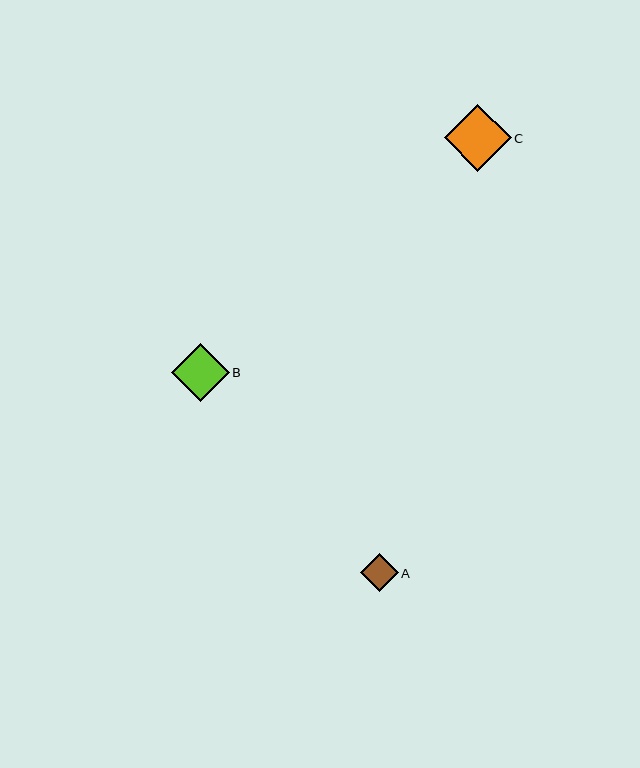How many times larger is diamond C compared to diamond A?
Diamond C is approximately 1.8 times the size of diamond A.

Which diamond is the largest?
Diamond C is the largest with a size of approximately 67 pixels.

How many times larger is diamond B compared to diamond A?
Diamond B is approximately 1.5 times the size of diamond A.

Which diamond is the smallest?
Diamond A is the smallest with a size of approximately 38 pixels.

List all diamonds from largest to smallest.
From largest to smallest: C, B, A.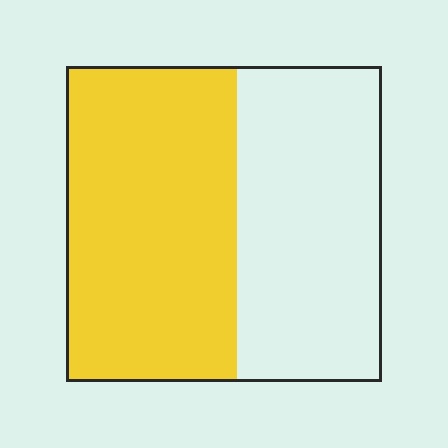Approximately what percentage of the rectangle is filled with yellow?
Approximately 55%.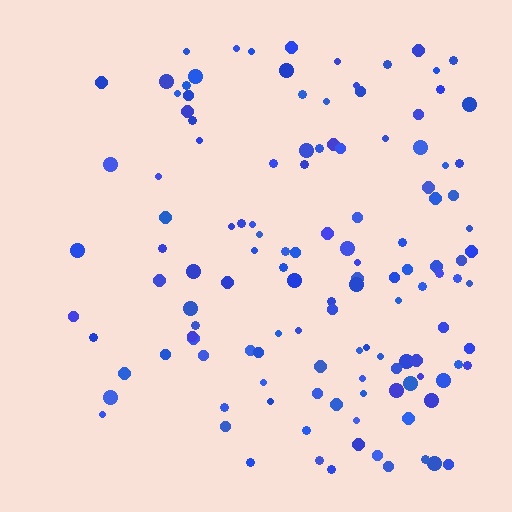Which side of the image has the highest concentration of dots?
The right.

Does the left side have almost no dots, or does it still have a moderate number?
Still a moderate number, just noticeably fewer than the right.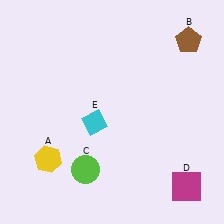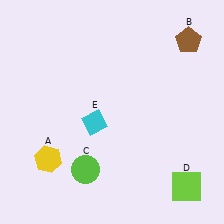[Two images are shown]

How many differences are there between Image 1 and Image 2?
There is 1 difference between the two images.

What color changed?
The square (D) changed from magenta in Image 1 to lime in Image 2.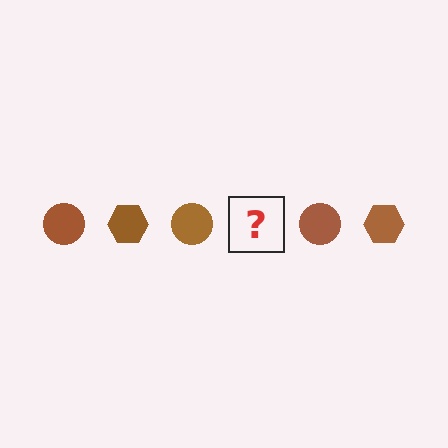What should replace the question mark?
The question mark should be replaced with a brown hexagon.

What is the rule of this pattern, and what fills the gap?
The rule is that the pattern cycles through circle, hexagon shapes in brown. The gap should be filled with a brown hexagon.